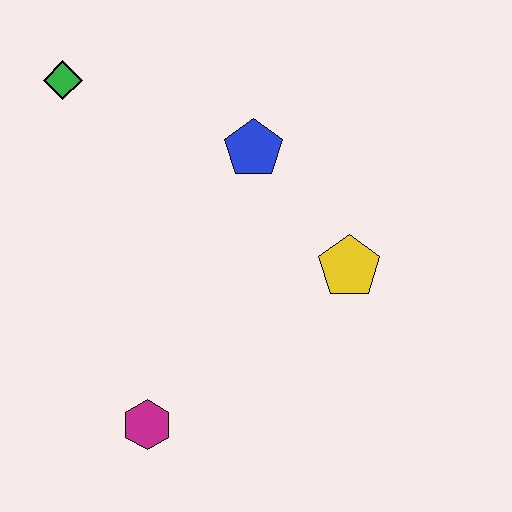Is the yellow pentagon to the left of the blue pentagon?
No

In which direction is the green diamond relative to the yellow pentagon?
The green diamond is to the left of the yellow pentagon.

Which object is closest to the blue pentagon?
The yellow pentagon is closest to the blue pentagon.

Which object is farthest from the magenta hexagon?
The green diamond is farthest from the magenta hexagon.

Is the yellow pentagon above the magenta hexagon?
Yes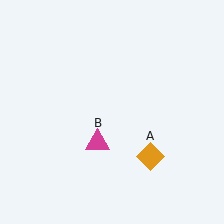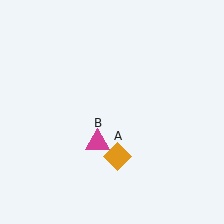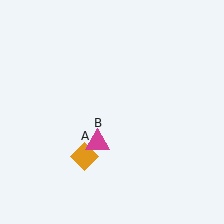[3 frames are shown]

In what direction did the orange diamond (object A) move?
The orange diamond (object A) moved left.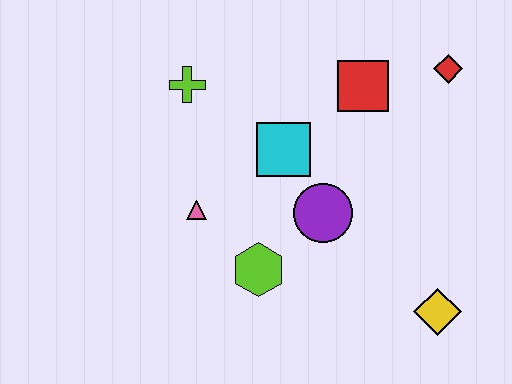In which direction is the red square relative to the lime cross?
The red square is to the right of the lime cross.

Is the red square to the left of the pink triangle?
No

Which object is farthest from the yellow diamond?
The lime cross is farthest from the yellow diamond.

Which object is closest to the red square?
The red diamond is closest to the red square.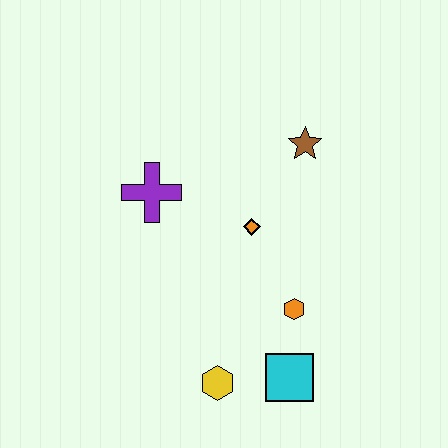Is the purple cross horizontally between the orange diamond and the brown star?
No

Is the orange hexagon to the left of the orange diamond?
No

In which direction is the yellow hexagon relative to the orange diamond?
The yellow hexagon is below the orange diamond.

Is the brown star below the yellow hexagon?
No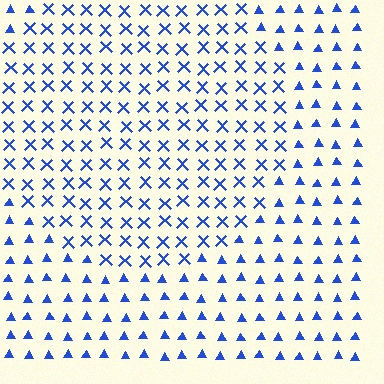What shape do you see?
I see a circle.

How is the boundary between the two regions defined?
The boundary is defined by a change in element shape: X marks inside vs. triangles outside. All elements share the same color and spacing.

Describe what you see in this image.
The image is filled with small blue elements arranged in a uniform grid. A circle-shaped region contains X marks, while the surrounding area contains triangles. The boundary is defined purely by the change in element shape.